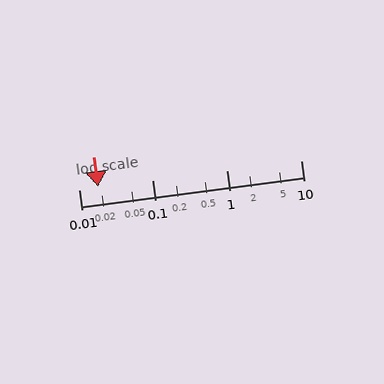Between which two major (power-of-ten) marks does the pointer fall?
The pointer is between 0.01 and 0.1.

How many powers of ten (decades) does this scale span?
The scale spans 3 decades, from 0.01 to 10.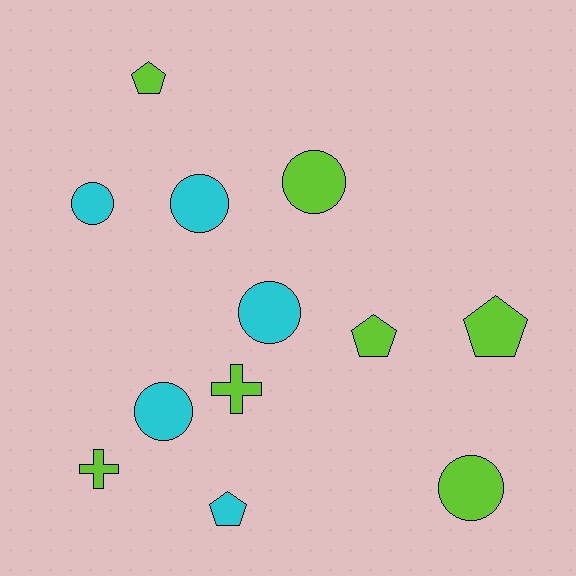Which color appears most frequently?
Lime, with 7 objects.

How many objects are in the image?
There are 12 objects.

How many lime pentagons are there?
There are 3 lime pentagons.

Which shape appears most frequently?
Circle, with 6 objects.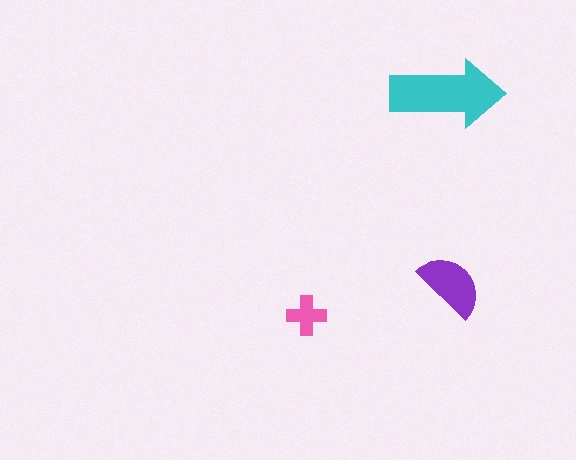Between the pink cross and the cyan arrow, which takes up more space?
The cyan arrow.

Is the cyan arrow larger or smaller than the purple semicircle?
Larger.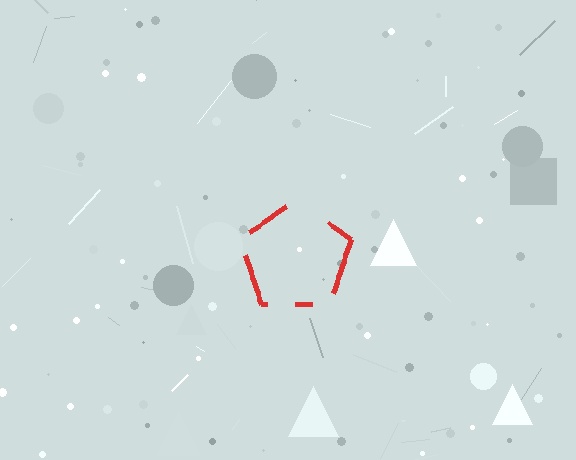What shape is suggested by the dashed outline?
The dashed outline suggests a pentagon.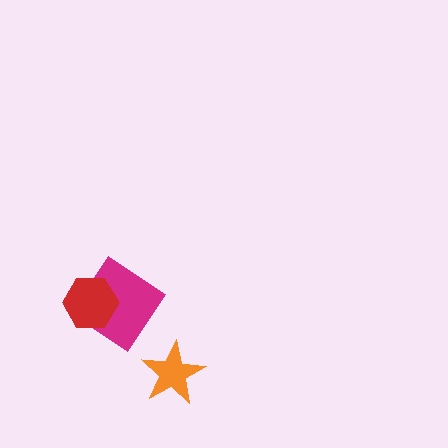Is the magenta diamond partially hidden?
Yes, it is partially covered by another shape.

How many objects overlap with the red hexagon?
1 object overlaps with the red hexagon.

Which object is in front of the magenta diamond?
The red hexagon is in front of the magenta diamond.